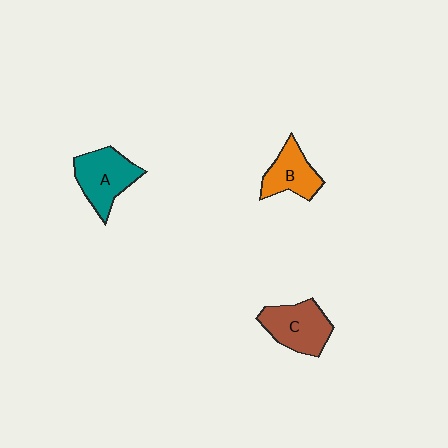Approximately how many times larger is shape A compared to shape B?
Approximately 1.3 times.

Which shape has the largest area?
Shape A (teal).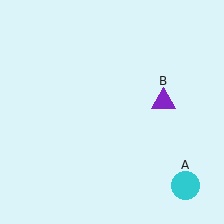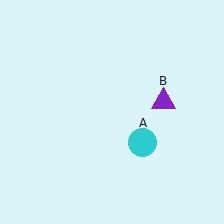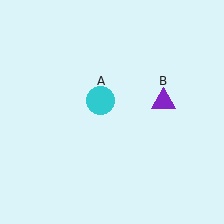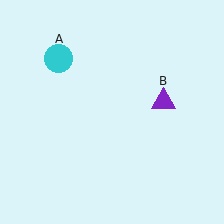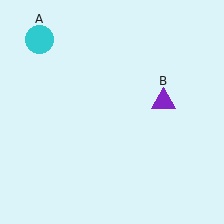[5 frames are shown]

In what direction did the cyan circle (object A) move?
The cyan circle (object A) moved up and to the left.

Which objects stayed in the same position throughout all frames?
Purple triangle (object B) remained stationary.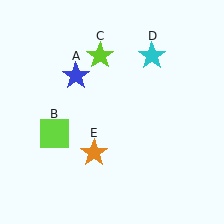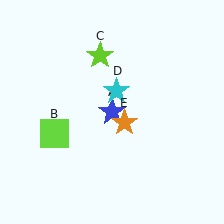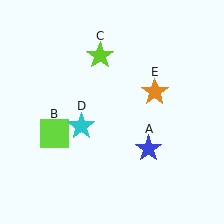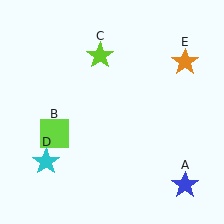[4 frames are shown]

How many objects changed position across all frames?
3 objects changed position: blue star (object A), cyan star (object D), orange star (object E).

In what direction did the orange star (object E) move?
The orange star (object E) moved up and to the right.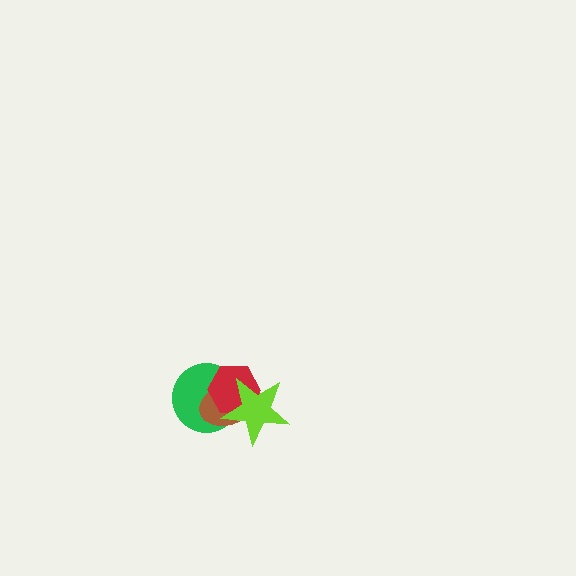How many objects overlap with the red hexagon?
3 objects overlap with the red hexagon.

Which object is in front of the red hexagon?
The lime star is in front of the red hexagon.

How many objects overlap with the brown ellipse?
3 objects overlap with the brown ellipse.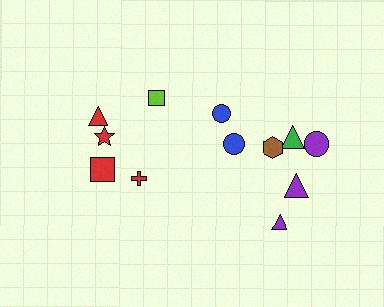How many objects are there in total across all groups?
There are 12 objects.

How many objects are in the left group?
There are 5 objects.